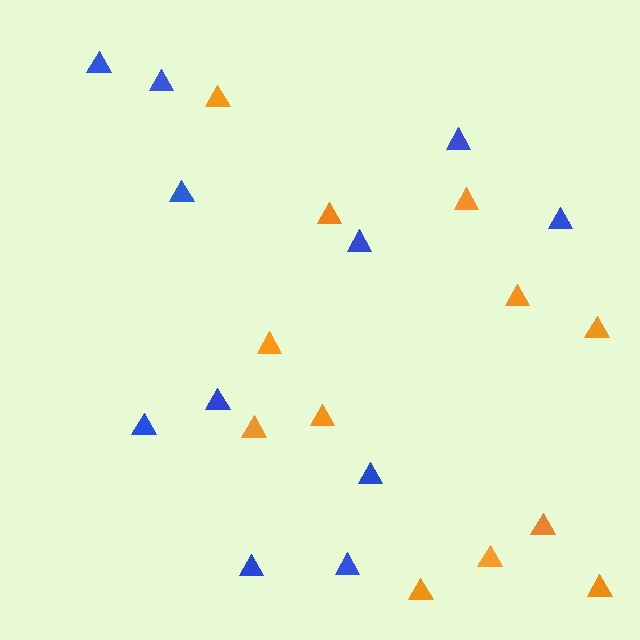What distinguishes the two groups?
There are 2 groups: one group of orange triangles (12) and one group of blue triangles (11).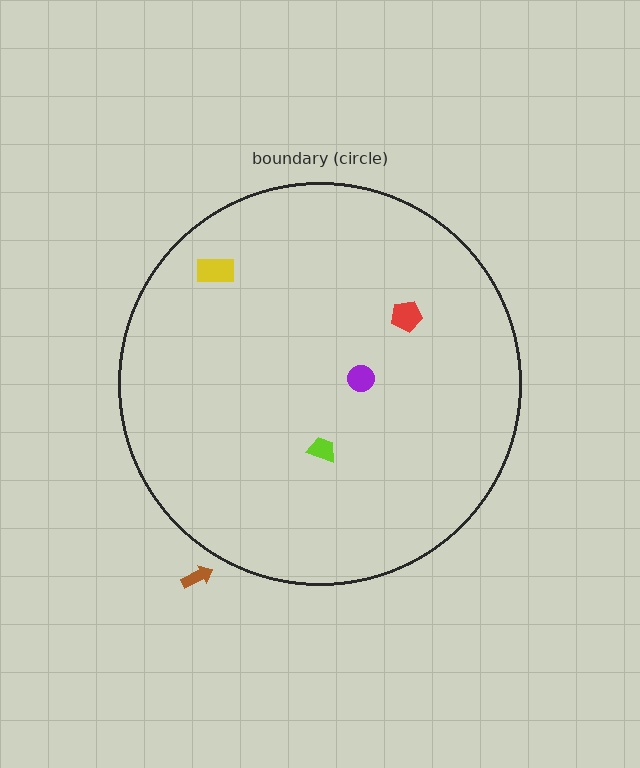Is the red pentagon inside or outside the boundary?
Inside.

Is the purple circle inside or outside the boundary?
Inside.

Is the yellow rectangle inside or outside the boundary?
Inside.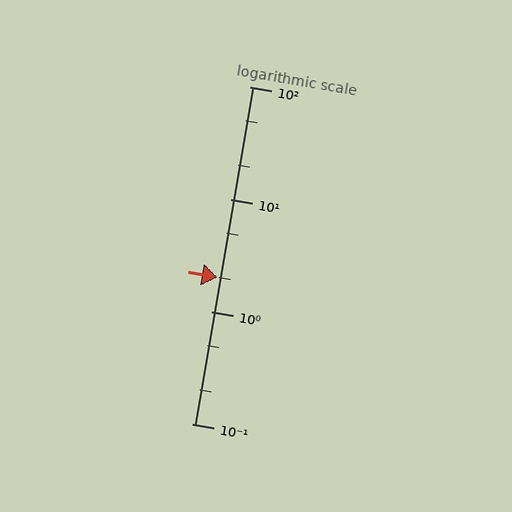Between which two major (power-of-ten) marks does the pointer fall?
The pointer is between 1 and 10.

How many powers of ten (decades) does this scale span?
The scale spans 3 decades, from 0.1 to 100.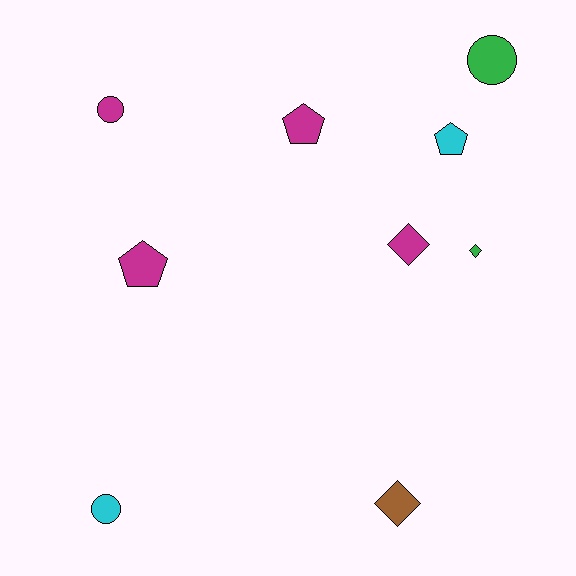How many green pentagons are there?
There are no green pentagons.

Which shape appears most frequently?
Circle, with 3 objects.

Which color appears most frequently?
Magenta, with 4 objects.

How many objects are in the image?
There are 9 objects.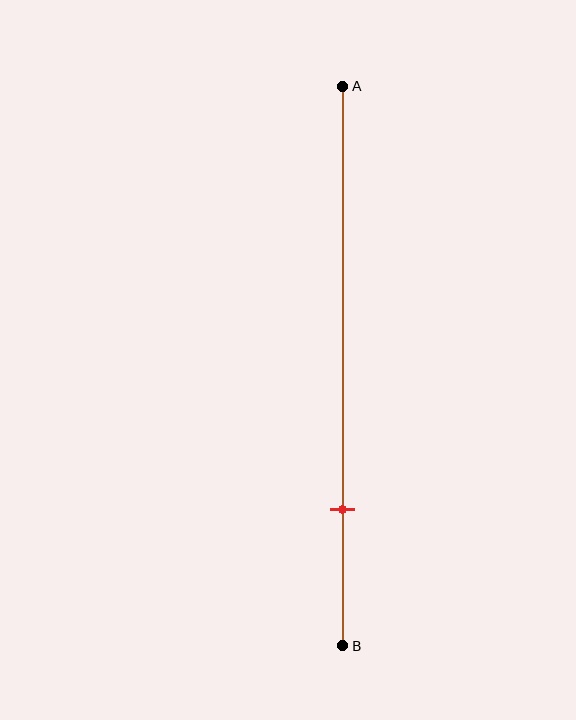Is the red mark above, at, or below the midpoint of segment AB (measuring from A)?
The red mark is below the midpoint of segment AB.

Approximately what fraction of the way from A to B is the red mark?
The red mark is approximately 75% of the way from A to B.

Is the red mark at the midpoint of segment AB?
No, the mark is at about 75% from A, not at the 50% midpoint.